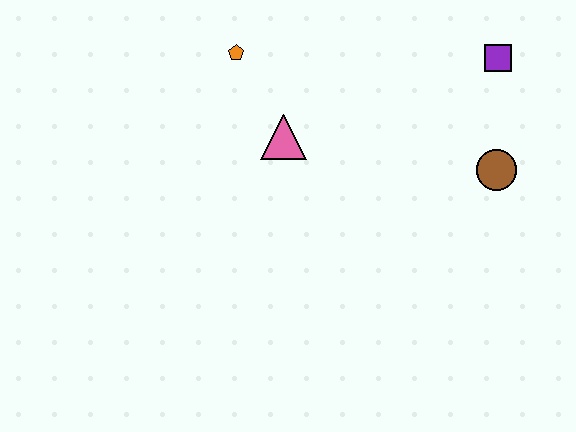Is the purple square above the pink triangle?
Yes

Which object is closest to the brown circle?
The purple square is closest to the brown circle.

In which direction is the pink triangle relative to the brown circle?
The pink triangle is to the left of the brown circle.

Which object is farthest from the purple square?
The orange pentagon is farthest from the purple square.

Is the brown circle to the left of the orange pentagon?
No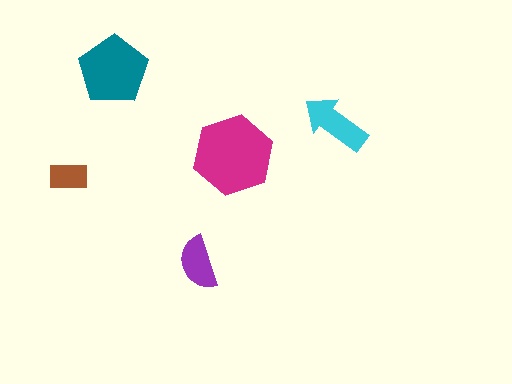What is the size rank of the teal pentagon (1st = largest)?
2nd.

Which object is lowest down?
The purple semicircle is bottommost.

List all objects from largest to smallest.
The magenta hexagon, the teal pentagon, the cyan arrow, the purple semicircle, the brown rectangle.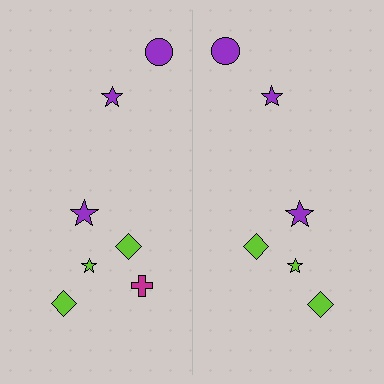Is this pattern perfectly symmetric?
No, the pattern is not perfectly symmetric. A magenta cross is missing from the right side.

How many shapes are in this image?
There are 13 shapes in this image.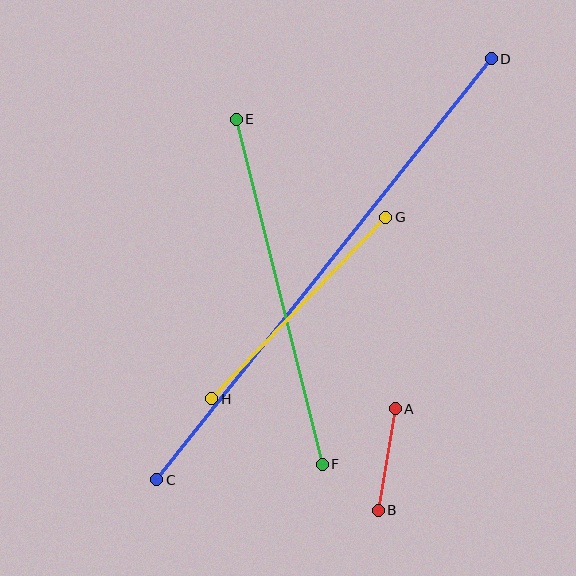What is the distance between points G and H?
The distance is approximately 251 pixels.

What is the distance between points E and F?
The distance is approximately 355 pixels.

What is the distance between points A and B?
The distance is approximately 103 pixels.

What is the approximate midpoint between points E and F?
The midpoint is at approximately (279, 292) pixels.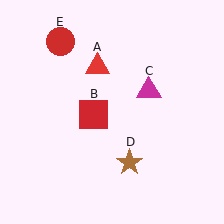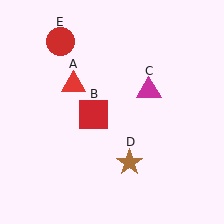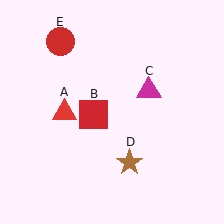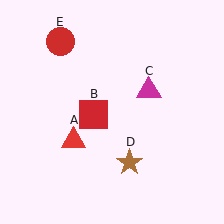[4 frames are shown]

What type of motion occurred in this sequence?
The red triangle (object A) rotated counterclockwise around the center of the scene.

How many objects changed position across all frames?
1 object changed position: red triangle (object A).